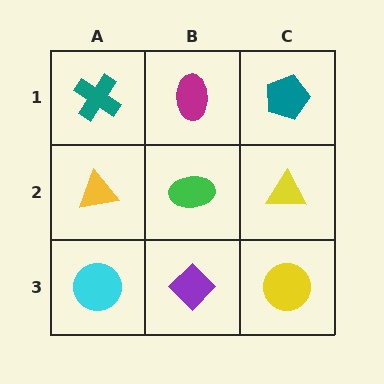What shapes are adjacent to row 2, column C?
A teal pentagon (row 1, column C), a yellow circle (row 3, column C), a green ellipse (row 2, column B).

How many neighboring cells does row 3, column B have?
3.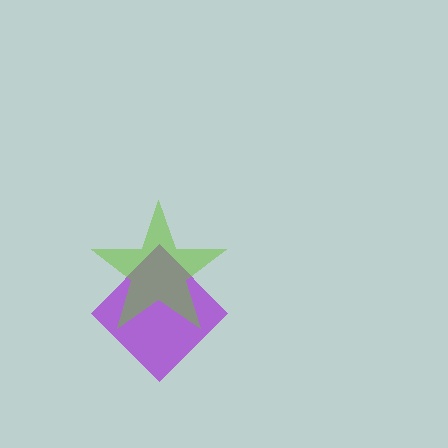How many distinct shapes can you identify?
There are 2 distinct shapes: a purple diamond, a lime star.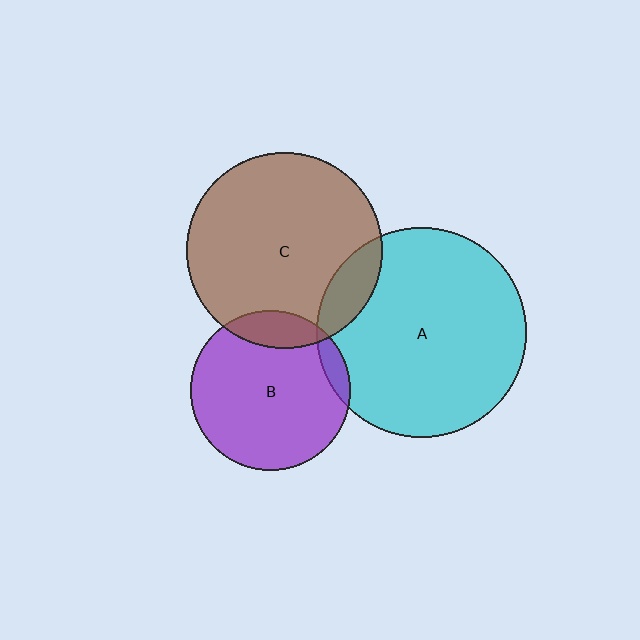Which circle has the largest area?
Circle A (cyan).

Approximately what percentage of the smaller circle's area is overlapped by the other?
Approximately 15%.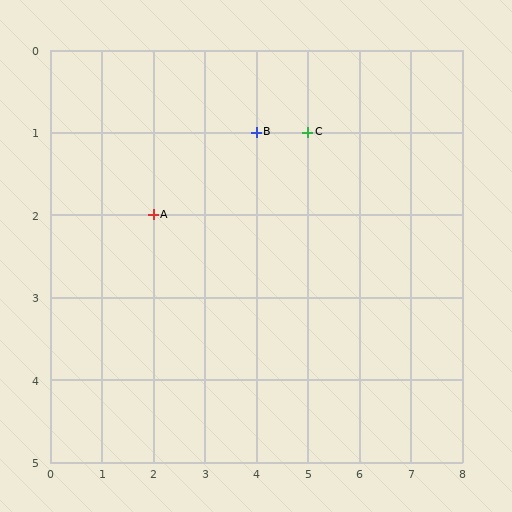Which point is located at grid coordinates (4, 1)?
Point B is at (4, 1).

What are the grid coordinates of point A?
Point A is at grid coordinates (2, 2).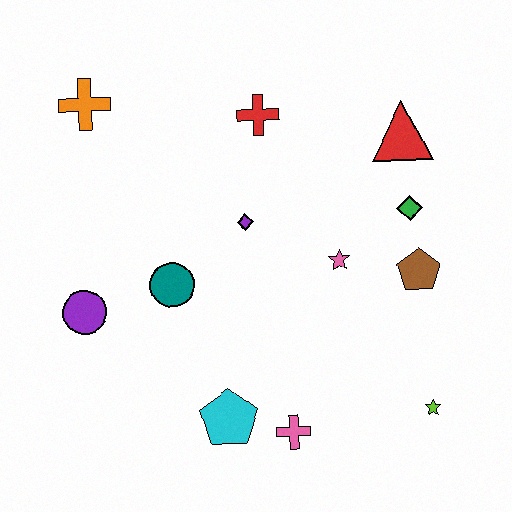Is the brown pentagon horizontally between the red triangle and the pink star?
No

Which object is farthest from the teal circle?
The lime star is farthest from the teal circle.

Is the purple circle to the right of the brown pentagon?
No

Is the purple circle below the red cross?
Yes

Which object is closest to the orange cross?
The red cross is closest to the orange cross.